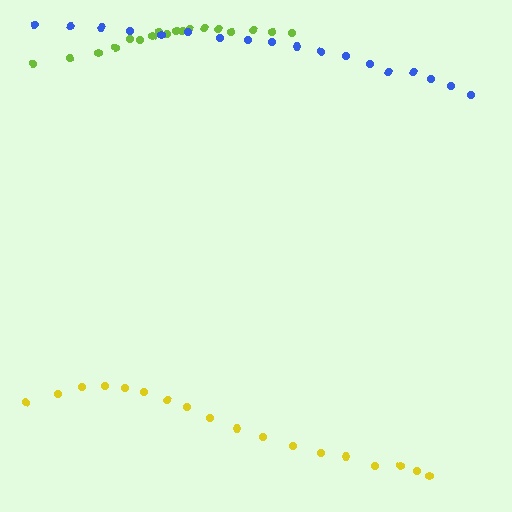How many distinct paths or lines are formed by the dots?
There are 3 distinct paths.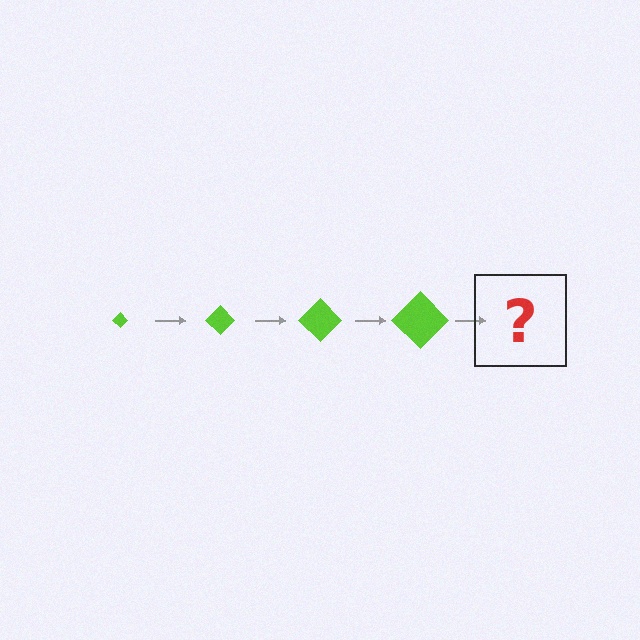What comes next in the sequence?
The next element should be a lime diamond, larger than the previous one.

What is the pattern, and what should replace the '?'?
The pattern is that the diamond gets progressively larger each step. The '?' should be a lime diamond, larger than the previous one.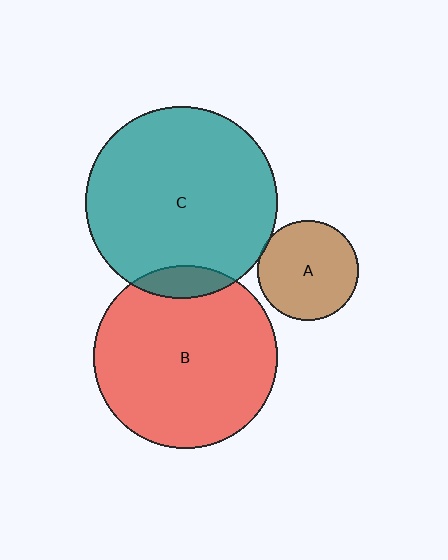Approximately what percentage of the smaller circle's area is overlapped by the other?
Approximately 10%.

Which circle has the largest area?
Circle C (teal).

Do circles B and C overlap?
Yes.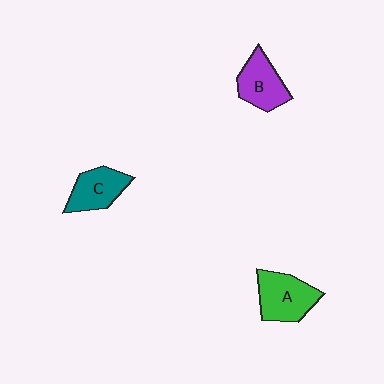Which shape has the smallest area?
Shape C (teal).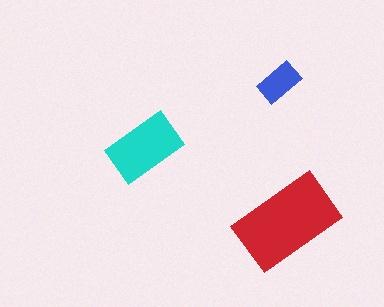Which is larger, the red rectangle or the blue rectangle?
The red one.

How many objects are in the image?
There are 3 objects in the image.